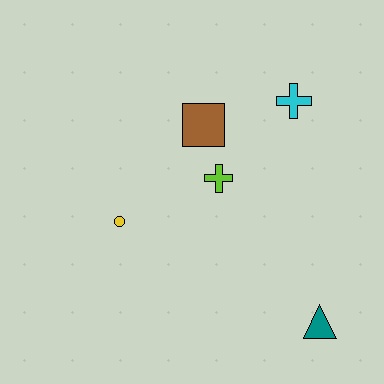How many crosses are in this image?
There are 2 crosses.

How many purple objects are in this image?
There are no purple objects.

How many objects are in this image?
There are 5 objects.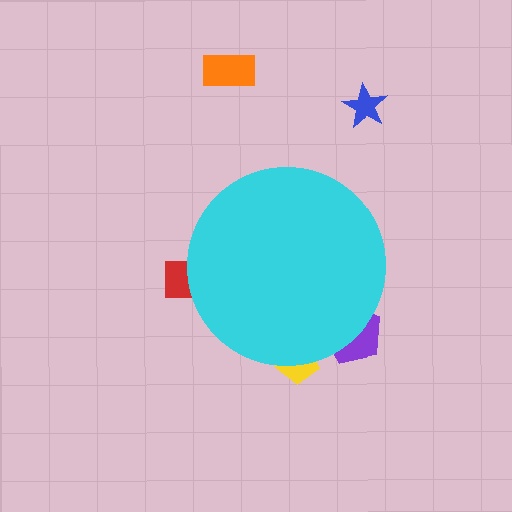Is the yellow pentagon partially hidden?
Yes, the yellow pentagon is partially hidden behind the cyan circle.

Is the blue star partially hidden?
No, the blue star is fully visible.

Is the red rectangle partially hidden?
Yes, the red rectangle is partially hidden behind the cyan circle.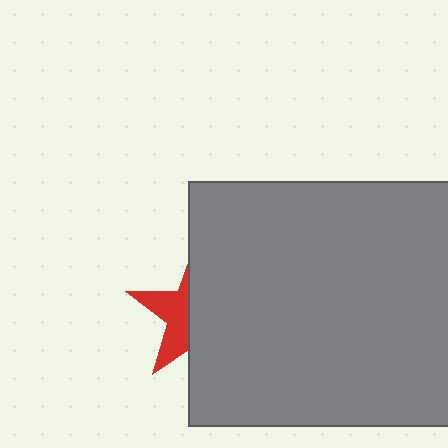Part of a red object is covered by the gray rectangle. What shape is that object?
It is a star.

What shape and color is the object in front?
The object in front is a gray rectangle.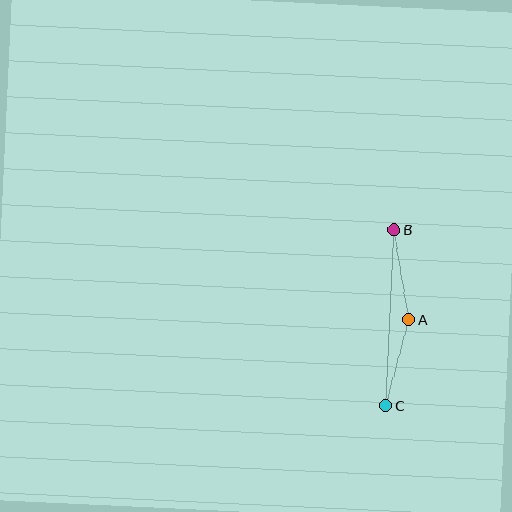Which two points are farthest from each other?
Points B and C are farthest from each other.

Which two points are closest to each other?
Points A and C are closest to each other.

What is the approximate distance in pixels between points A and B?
The distance between A and B is approximately 91 pixels.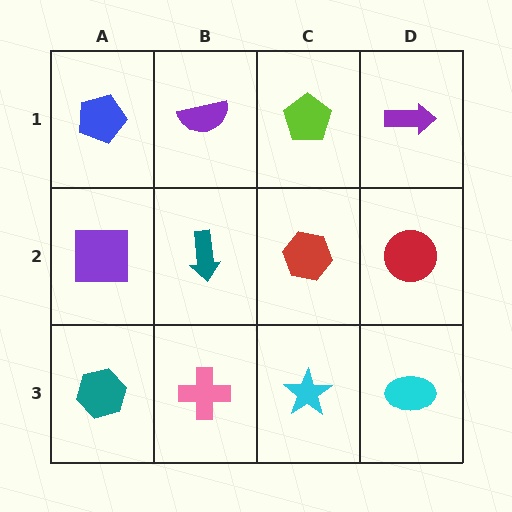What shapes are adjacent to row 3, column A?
A purple square (row 2, column A), a pink cross (row 3, column B).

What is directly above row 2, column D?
A purple arrow.